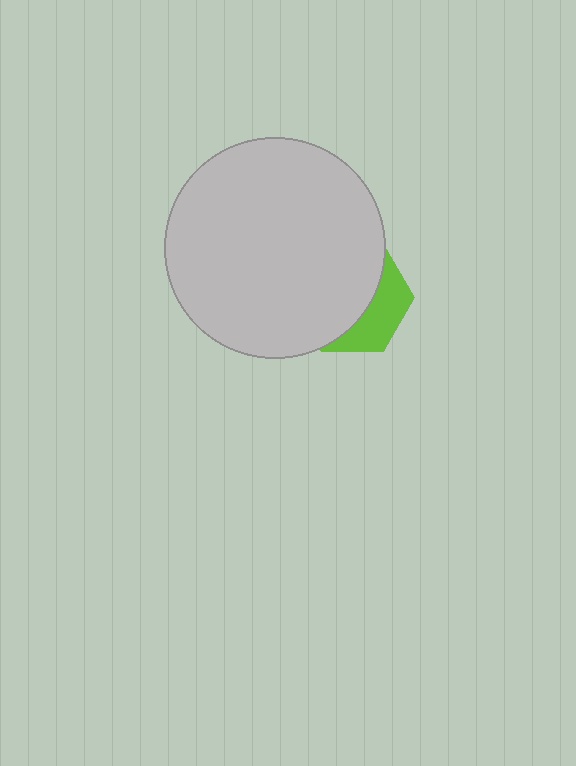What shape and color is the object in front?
The object in front is a light gray circle.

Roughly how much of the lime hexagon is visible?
A small part of it is visible (roughly 34%).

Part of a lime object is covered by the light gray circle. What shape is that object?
It is a hexagon.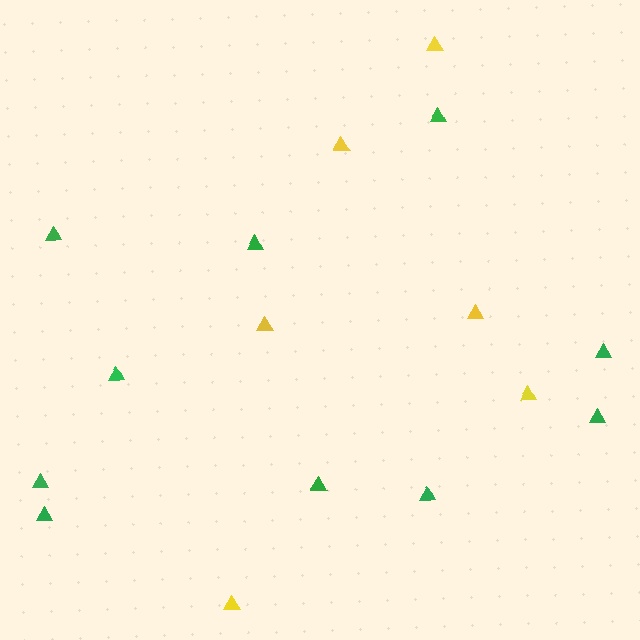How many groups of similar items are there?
There are 2 groups: one group of yellow triangles (6) and one group of green triangles (10).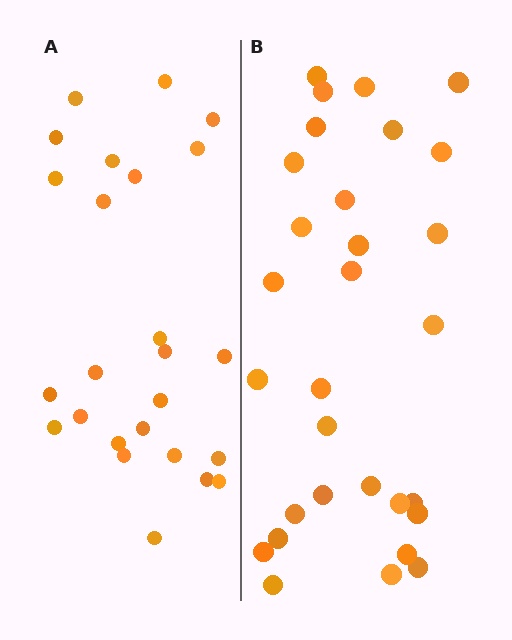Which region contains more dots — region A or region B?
Region B (the right region) has more dots.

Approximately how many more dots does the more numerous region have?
Region B has about 5 more dots than region A.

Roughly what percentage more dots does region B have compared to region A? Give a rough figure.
About 20% more.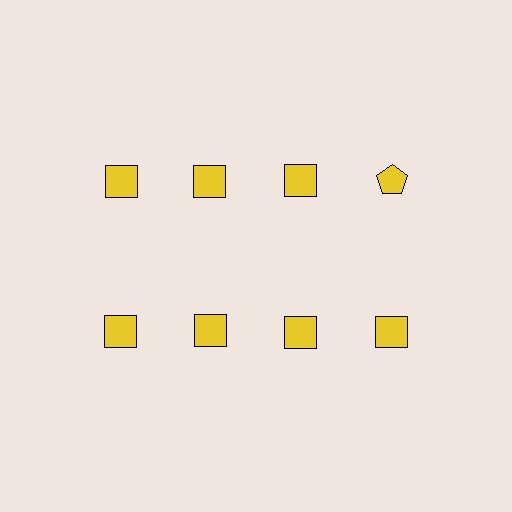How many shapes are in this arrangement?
There are 8 shapes arranged in a grid pattern.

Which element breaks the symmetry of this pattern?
The yellow pentagon in the top row, second from right column breaks the symmetry. All other shapes are yellow squares.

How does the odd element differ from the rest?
It has a different shape: pentagon instead of square.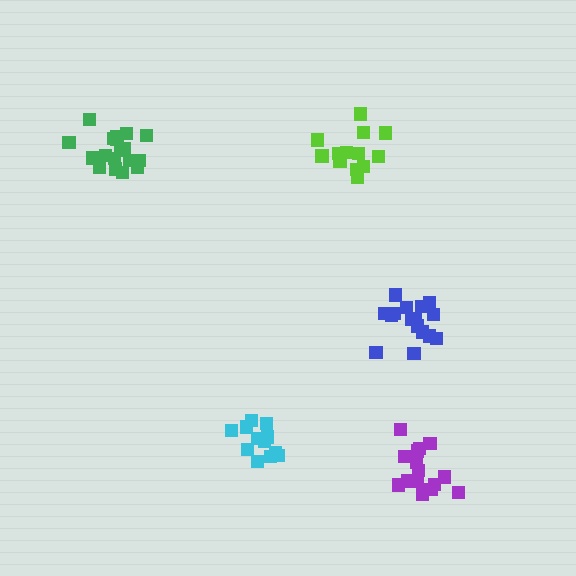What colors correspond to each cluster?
The clusters are colored: blue, green, lime, purple, cyan.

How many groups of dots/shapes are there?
There are 5 groups.